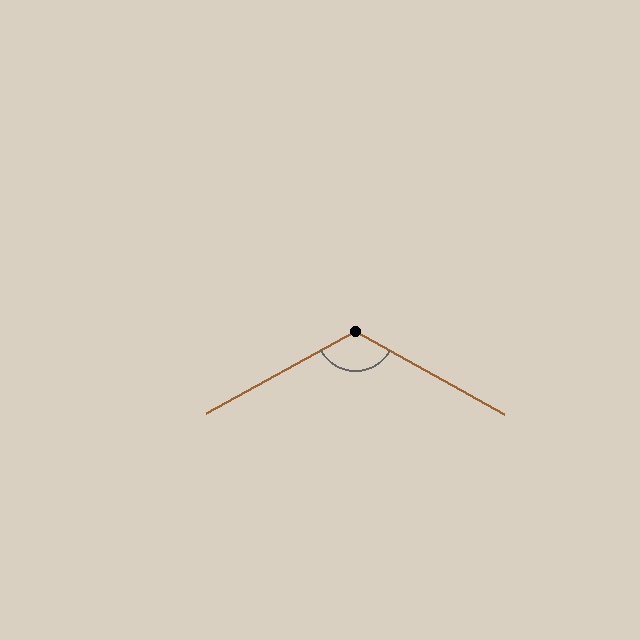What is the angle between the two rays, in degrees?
Approximately 122 degrees.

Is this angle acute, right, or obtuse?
It is obtuse.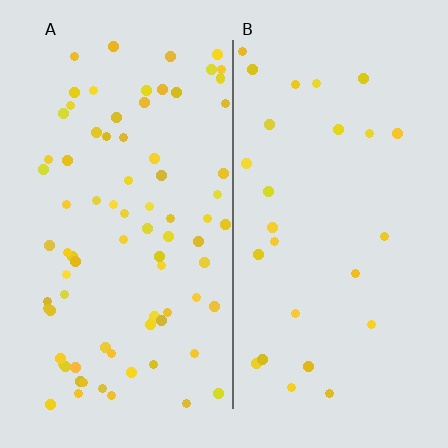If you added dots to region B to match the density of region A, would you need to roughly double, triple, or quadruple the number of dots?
Approximately triple.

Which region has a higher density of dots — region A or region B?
A (the left).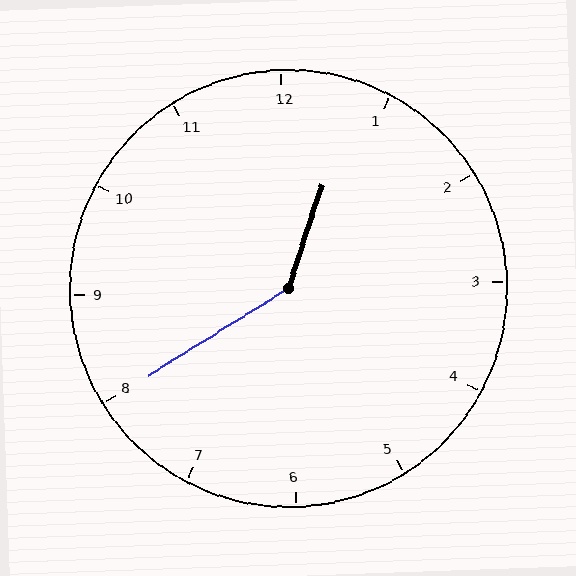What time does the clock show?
12:40.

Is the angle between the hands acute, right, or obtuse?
It is obtuse.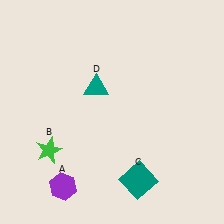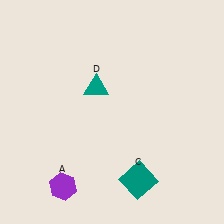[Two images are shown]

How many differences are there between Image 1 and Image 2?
There is 1 difference between the two images.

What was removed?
The green star (B) was removed in Image 2.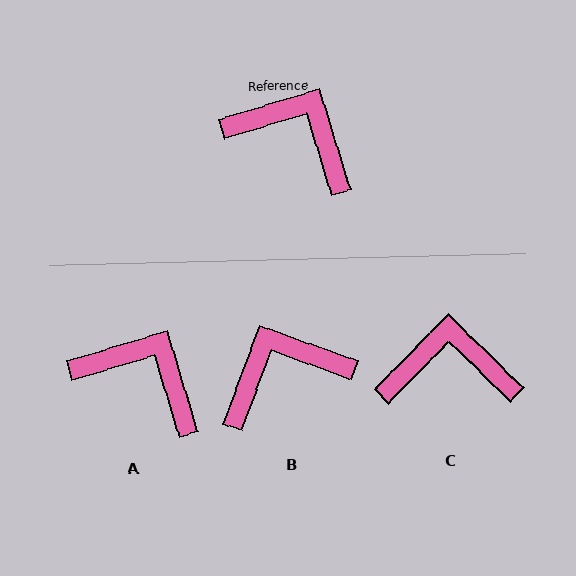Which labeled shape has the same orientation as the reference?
A.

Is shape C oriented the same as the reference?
No, it is off by about 29 degrees.